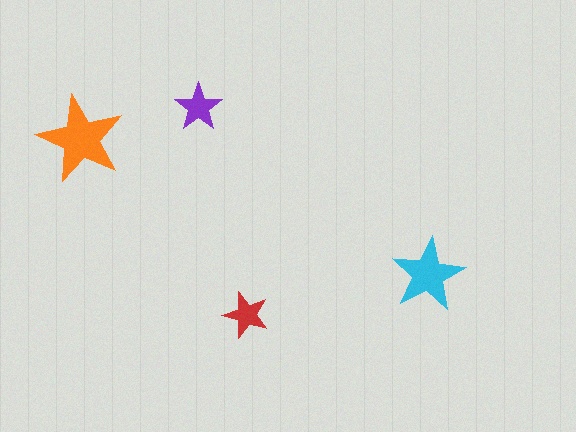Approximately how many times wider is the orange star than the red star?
About 2 times wider.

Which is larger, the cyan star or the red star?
The cyan one.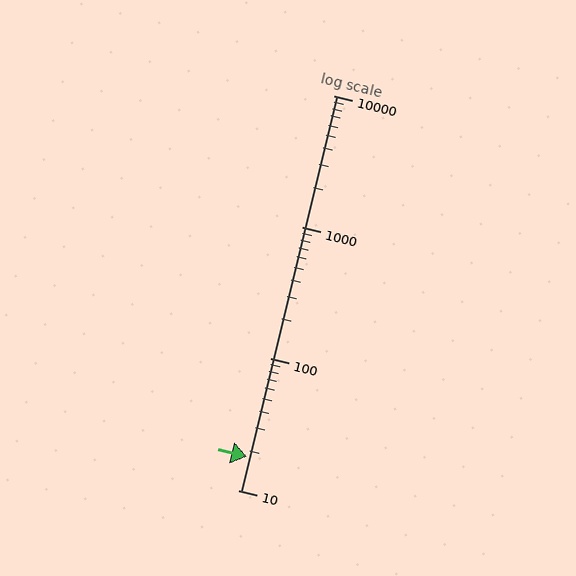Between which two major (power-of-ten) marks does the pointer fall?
The pointer is between 10 and 100.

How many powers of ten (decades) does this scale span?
The scale spans 3 decades, from 10 to 10000.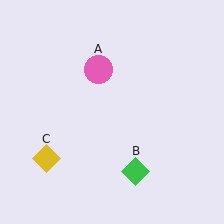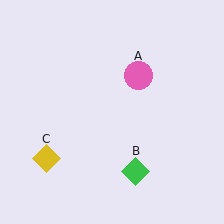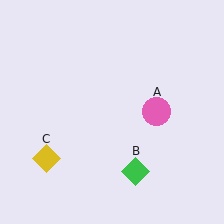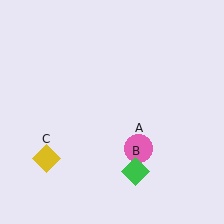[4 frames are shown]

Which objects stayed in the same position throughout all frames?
Green diamond (object B) and yellow diamond (object C) remained stationary.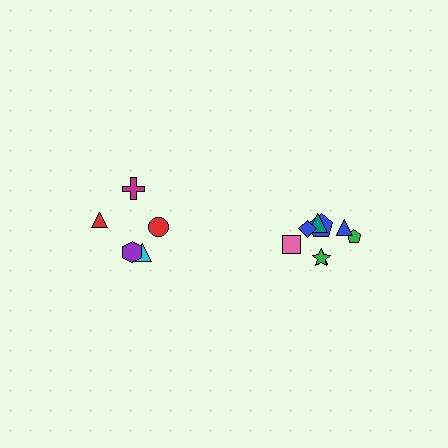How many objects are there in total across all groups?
There are 13 objects.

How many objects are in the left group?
There are 5 objects.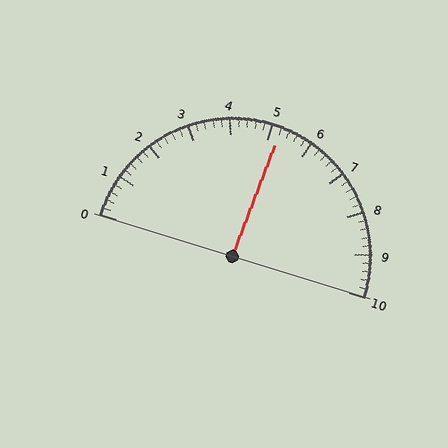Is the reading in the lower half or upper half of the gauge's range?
The reading is in the upper half of the range (0 to 10).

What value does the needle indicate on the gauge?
The needle indicates approximately 5.2.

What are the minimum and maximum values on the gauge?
The gauge ranges from 0 to 10.